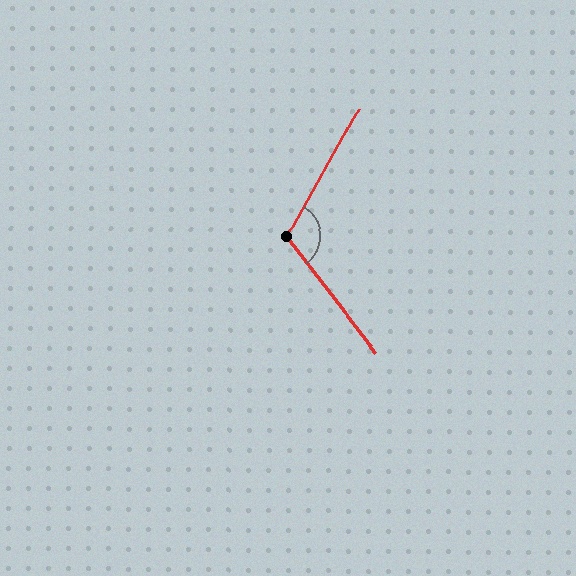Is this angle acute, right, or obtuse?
It is obtuse.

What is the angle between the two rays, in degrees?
Approximately 113 degrees.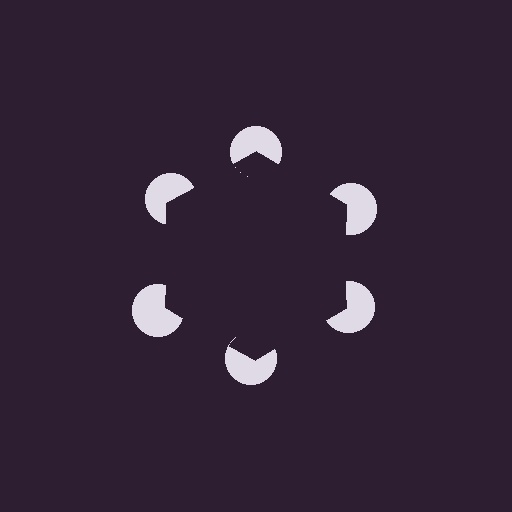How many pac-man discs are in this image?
There are 6 — one at each vertex of the illusory hexagon.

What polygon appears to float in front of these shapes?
An illusory hexagon — its edges are inferred from the aligned wedge cuts in the pac-man discs, not physically drawn.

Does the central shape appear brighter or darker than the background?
It typically appears slightly darker than the background, even though no actual brightness change is drawn.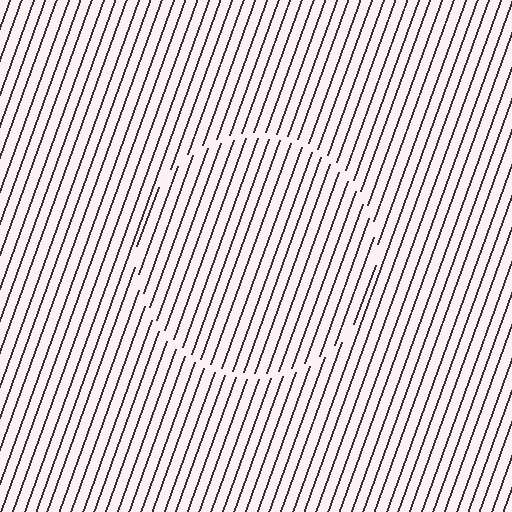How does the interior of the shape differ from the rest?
The interior of the shape contains the same grating, shifted by half a period — the contour is defined by the phase discontinuity where line-ends from the inner and outer gratings abut.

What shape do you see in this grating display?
An illusory circle. The interior of the shape contains the same grating, shifted by half a period — the contour is defined by the phase discontinuity where line-ends from the inner and outer gratings abut.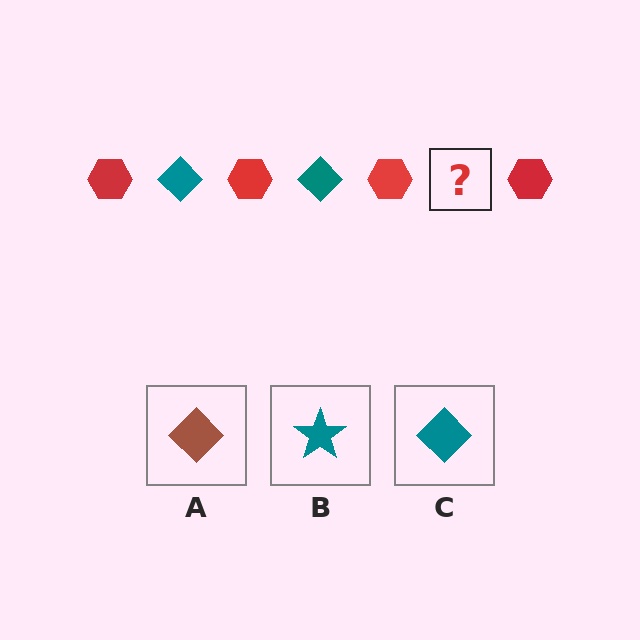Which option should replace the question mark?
Option C.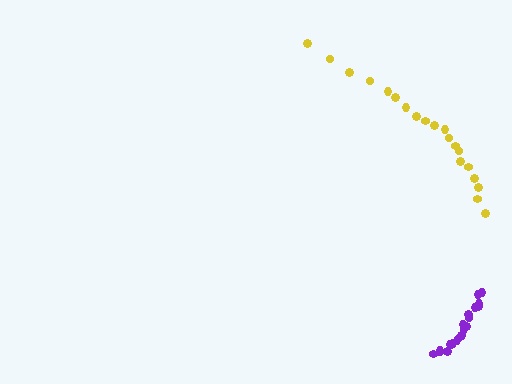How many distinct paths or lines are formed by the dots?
There are 2 distinct paths.